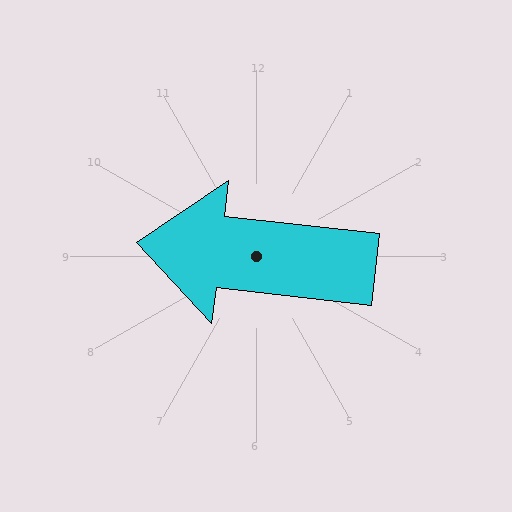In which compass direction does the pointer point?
West.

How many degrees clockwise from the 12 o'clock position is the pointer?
Approximately 277 degrees.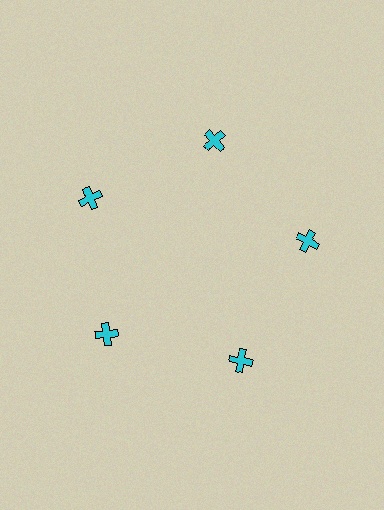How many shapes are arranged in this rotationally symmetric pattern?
There are 5 shapes, arranged in 5 groups of 1.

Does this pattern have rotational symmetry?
Yes, this pattern has 5-fold rotational symmetry. It looks the same after rotating 72 degrees around the center.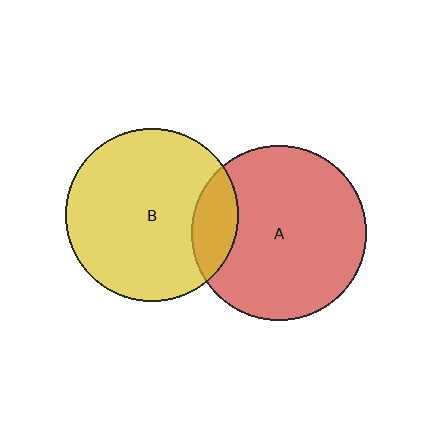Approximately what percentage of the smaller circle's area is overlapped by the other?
Approximately 15%.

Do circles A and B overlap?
Yes.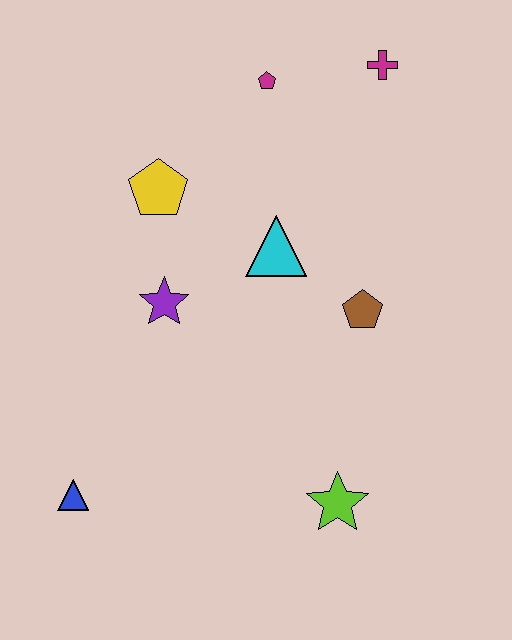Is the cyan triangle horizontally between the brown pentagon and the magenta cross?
No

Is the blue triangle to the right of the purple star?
No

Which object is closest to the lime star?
The brown pentagon is closest to the lime star.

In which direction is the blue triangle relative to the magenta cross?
The blue triangle is below the magenta cross.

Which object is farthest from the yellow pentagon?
The lime star is farthest from the yellow pentagon.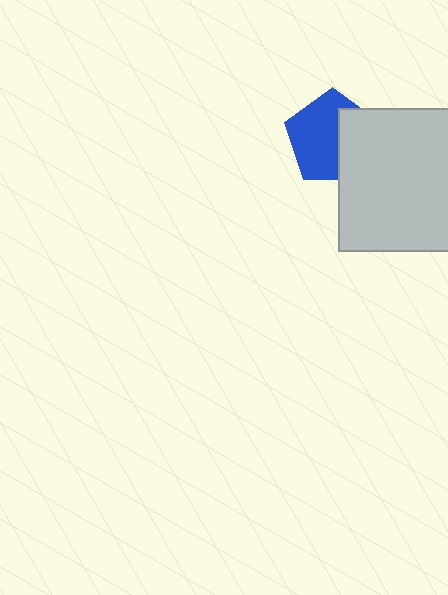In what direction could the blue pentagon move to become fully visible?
The blue pentagon could move left. That would shift it out from behind the light gray square entirely.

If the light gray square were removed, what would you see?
You would see the complete blue pentagon.